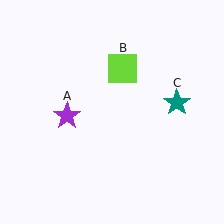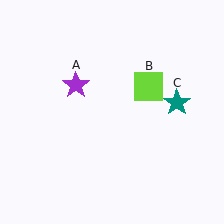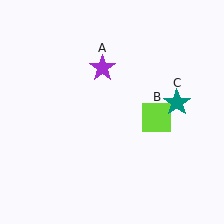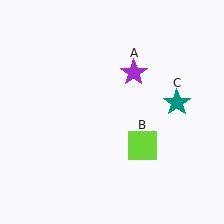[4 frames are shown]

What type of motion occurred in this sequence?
The purple star (object A), lime square (object B) rotated clockwise around the center of the scene.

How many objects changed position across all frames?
2 objects changed position: purple star (object A), lime square (object B).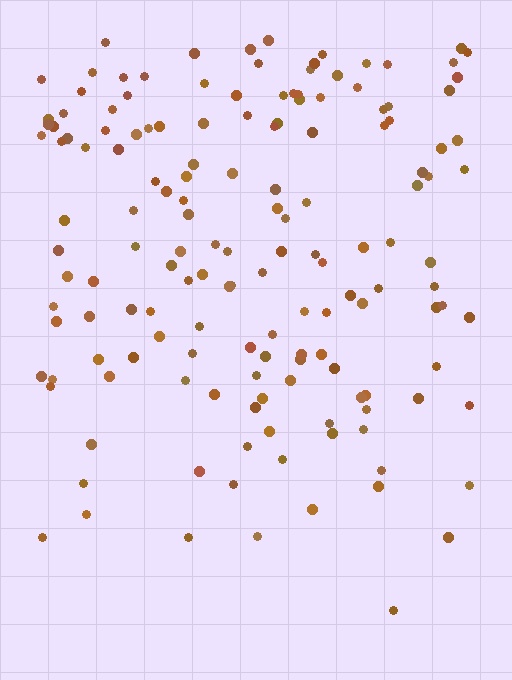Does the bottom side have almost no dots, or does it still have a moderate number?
Still a moderate number, just noticeably fewer than the top.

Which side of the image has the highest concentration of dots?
The top.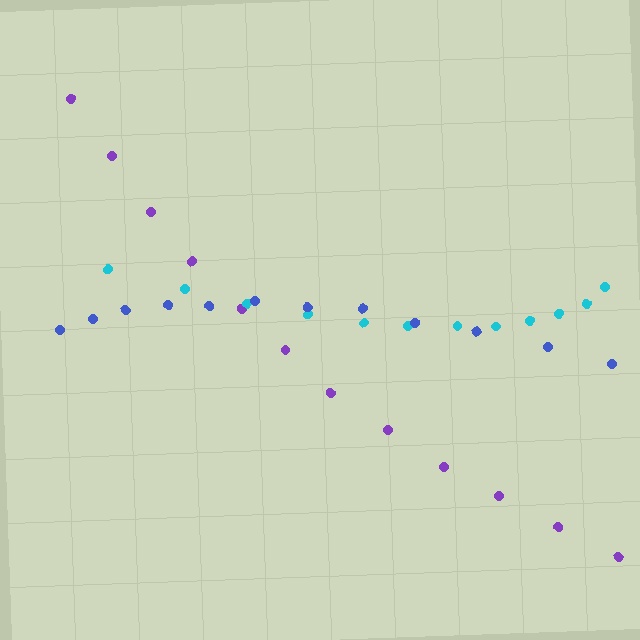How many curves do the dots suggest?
There are 3 distinct paths.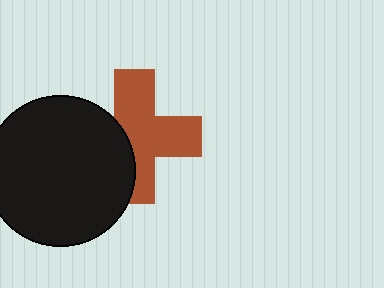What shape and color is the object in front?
The object in front is a black circle.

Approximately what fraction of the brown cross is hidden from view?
Roughly 36% of the brown cross is hidden behind the black circle.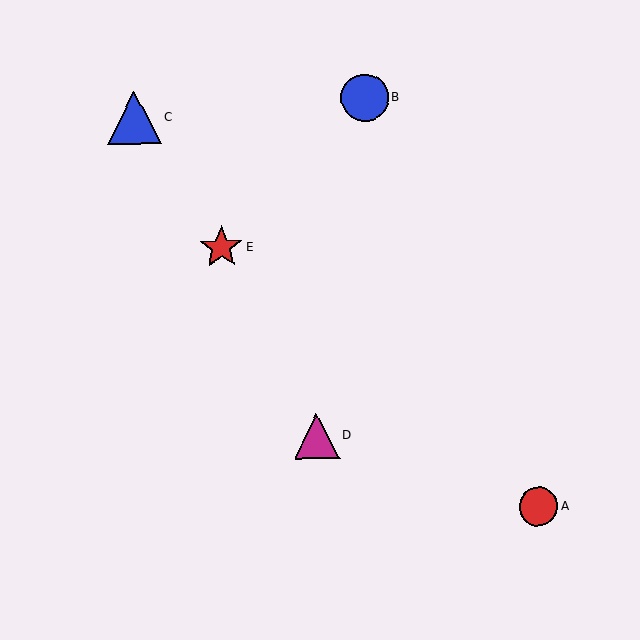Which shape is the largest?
The blue triangle (labeled C) is the largest.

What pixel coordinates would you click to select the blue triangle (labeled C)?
Click at (134, 118) to select the blue triangle C.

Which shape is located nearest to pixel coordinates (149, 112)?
The blue triangle (labeled C) at (134, 118) is nearest to that location.